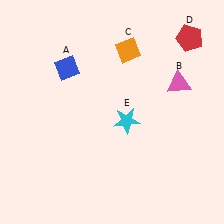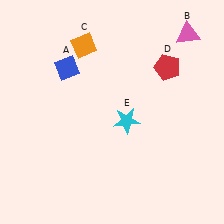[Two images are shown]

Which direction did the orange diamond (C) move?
The orange diamond (C) moved left.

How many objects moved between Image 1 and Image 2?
3 objects moved between the two images.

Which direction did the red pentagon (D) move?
The red pentagon (D) moved down.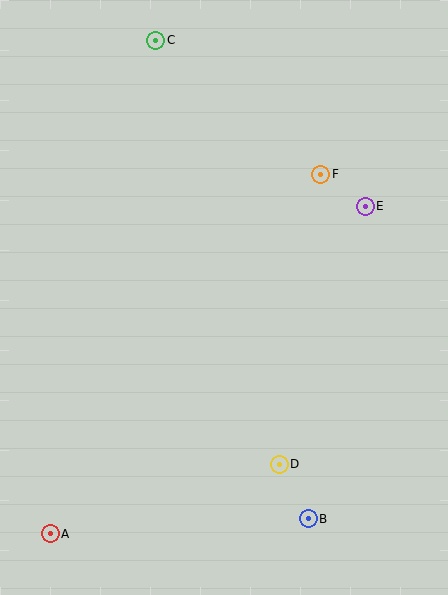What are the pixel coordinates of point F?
Point F is at (321, 174).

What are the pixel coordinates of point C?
Point C is at (156, 40).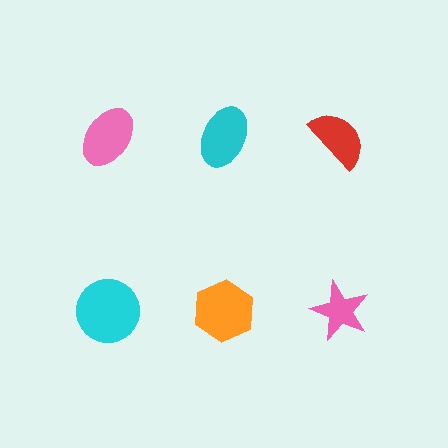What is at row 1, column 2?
A cyan ellipse.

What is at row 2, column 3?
A pink star.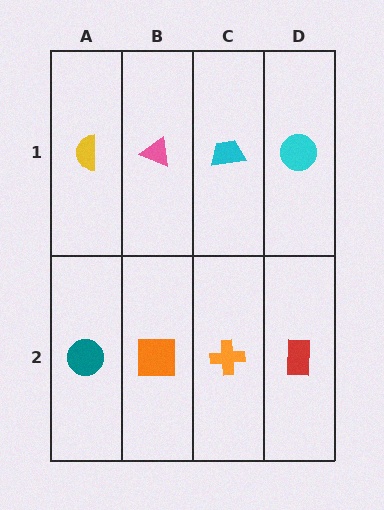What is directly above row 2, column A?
A yellow semicircle.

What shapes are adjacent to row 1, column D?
A red rectangle (row 2, column D), a cyan trapezoid (row 1, column C).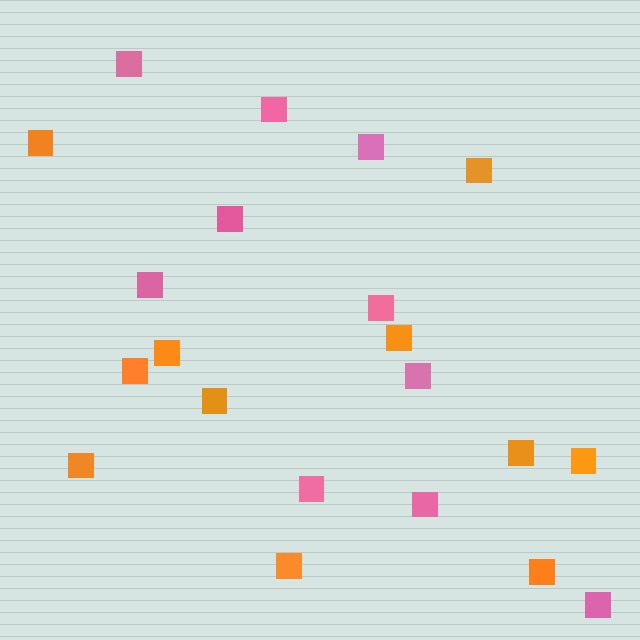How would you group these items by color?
There are 2 groups: one group of orange squares (11) and one group of pink squares (10).